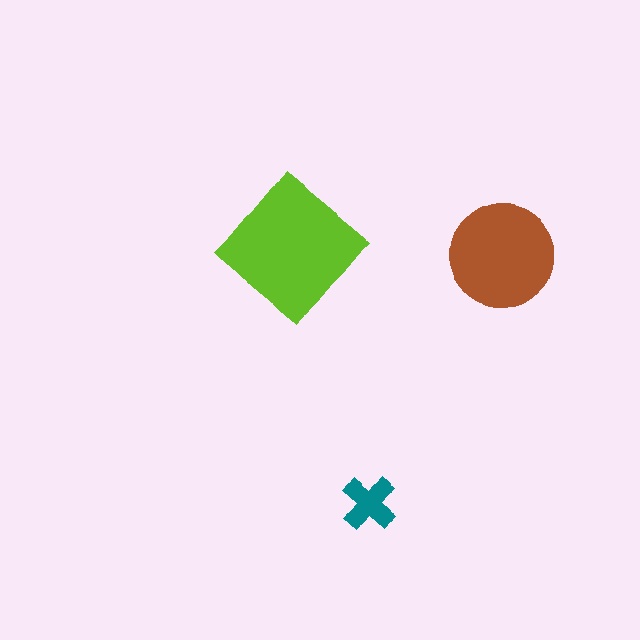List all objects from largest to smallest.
The lime diamond, the brown circle, the teal cross.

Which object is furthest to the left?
The lime diamond is leftmost.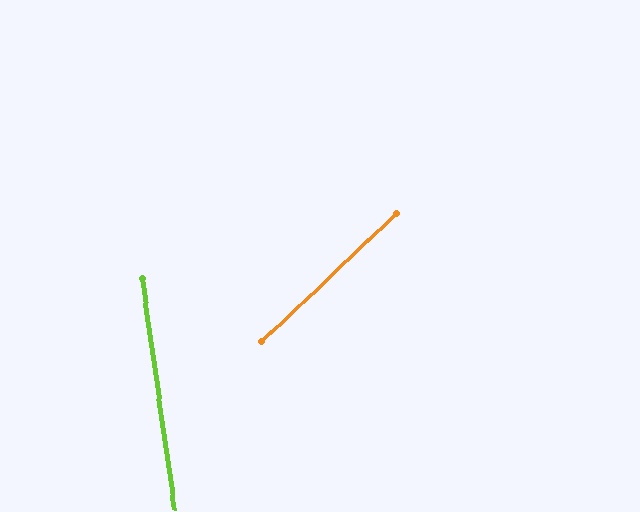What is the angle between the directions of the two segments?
Approximately 54 degrees.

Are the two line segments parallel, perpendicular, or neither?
Neither parallel nor perpendicular — they differ by about 54°.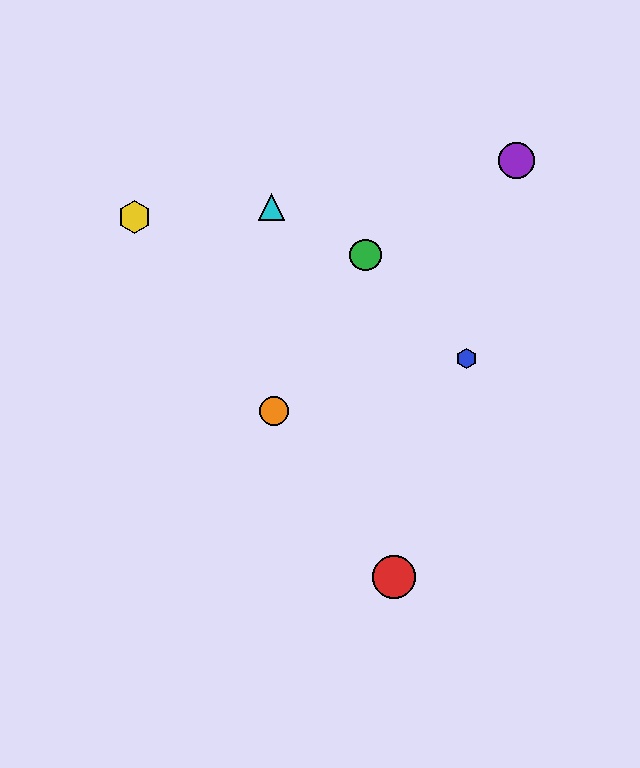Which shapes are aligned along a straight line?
The red circle, the yellow hexagon, the orange circle are aligned along a straight line.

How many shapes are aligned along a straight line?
3 shapes (the red circle, the yellow hexagon, the orange circle) are aligned along a straight line.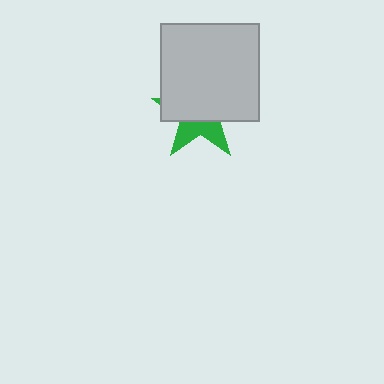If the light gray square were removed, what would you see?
You would see the complete green star.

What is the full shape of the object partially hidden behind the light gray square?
The partially hidden object is a green star.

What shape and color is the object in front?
The object in front is a light gray square.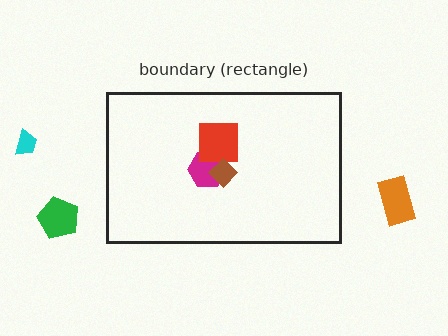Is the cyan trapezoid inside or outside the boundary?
Outside.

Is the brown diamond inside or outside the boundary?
Inside.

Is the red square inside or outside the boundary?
Inside.